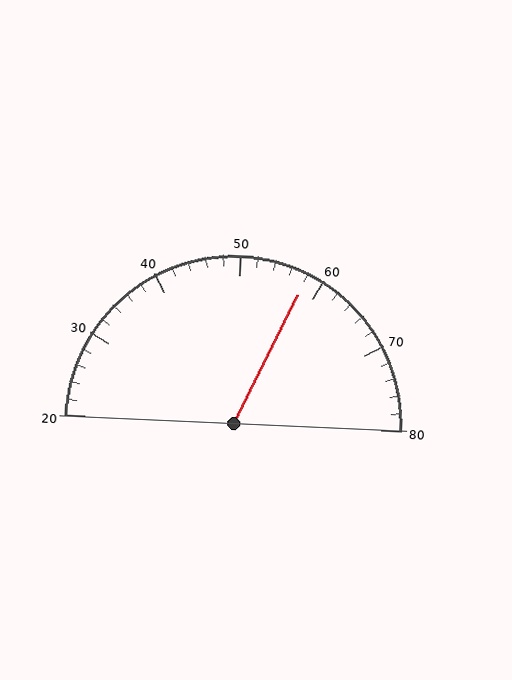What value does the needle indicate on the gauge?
The needle indicates approximately 58.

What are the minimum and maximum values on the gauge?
The gauge ranges from 20 to 80.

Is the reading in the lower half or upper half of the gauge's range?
The reading is in the upper half of the range (20 to 80).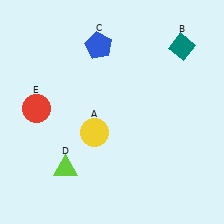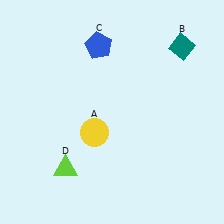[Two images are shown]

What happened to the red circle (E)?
The red circle (E) was removed in Image 2. It was in the top-left area of Image 1.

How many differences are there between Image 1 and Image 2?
There is 1 difference between the two images.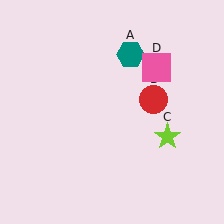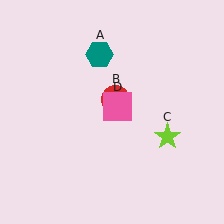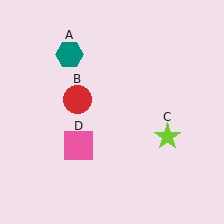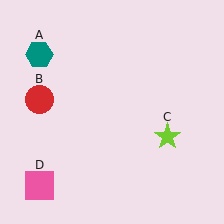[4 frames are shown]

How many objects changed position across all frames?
3 objects changed position: teal hexagon (object A), red circle (object B), pink square (object D).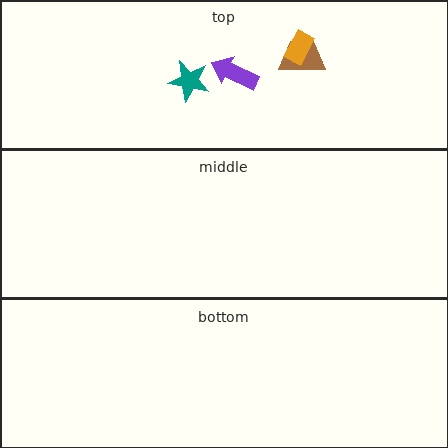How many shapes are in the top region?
4.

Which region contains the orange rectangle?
The top region.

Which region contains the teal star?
The top region.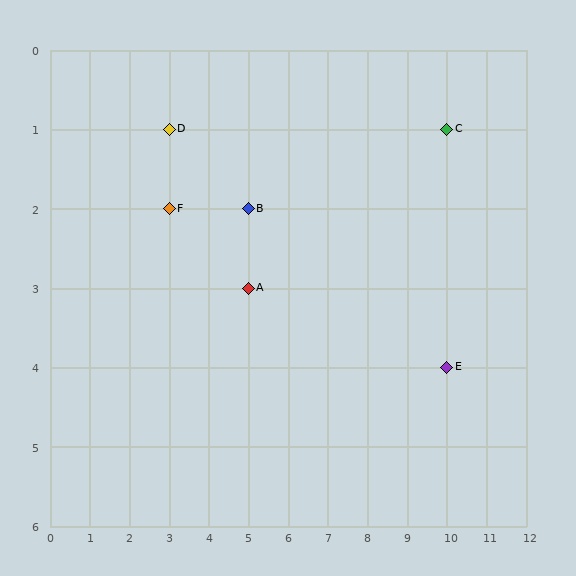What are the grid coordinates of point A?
Point A is at grid coordinates (5, 3).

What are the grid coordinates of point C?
Point C is at grid coordinates (10, 1).